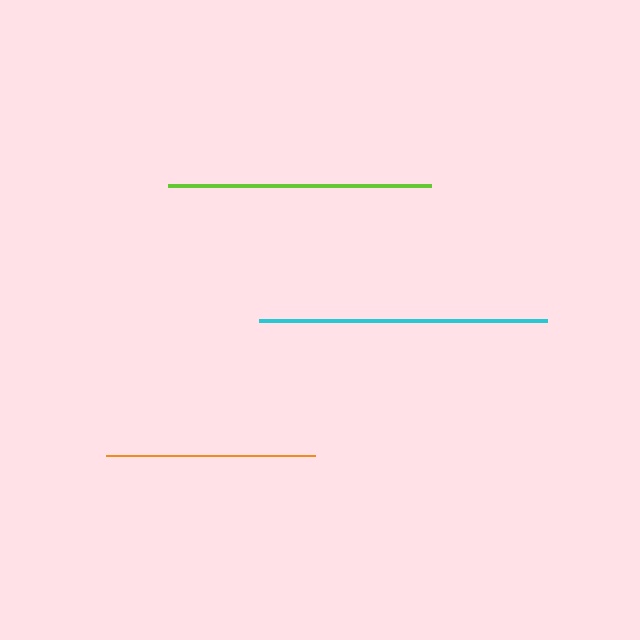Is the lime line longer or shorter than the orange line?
The lime line is longer than the orange line.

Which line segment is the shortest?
The orange line is the shortest at approximately 209 pixels.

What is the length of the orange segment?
The orange segment is approximately 209 pixels long.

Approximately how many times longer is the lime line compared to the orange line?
The lime line is approximately 1.3 times the length of the orange line.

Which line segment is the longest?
The cyan line is the longest at approximately 288 pixels.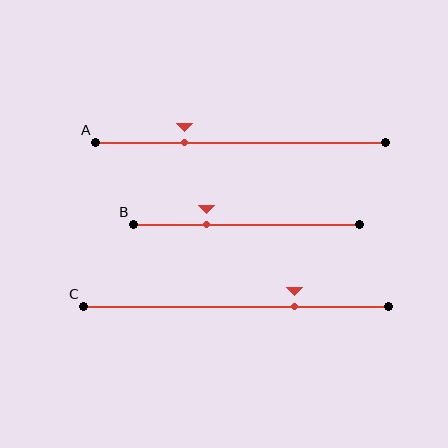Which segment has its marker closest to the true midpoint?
Segment B has its marker closest to the true midpoint.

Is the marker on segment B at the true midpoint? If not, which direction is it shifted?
No, the marker on segment B is shifted to the left by about 18% of the segment length.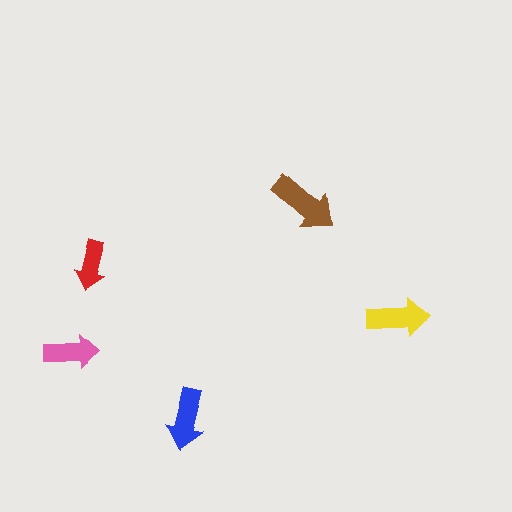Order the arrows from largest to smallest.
the brown one, the yellow one, the blue one, the pink one, the red one.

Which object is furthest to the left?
The pink arrow is leftmost.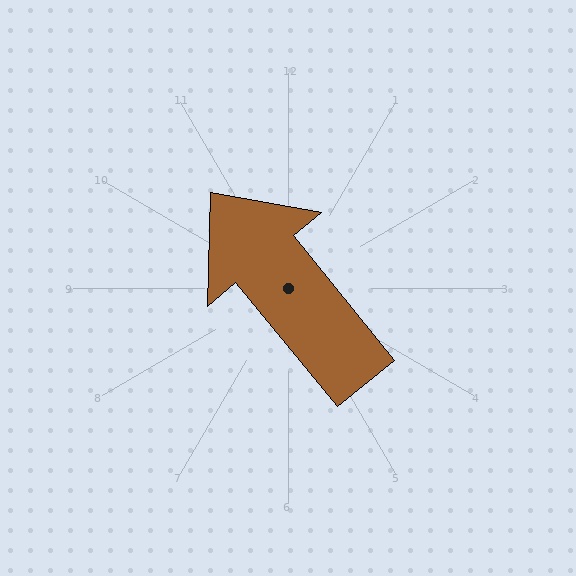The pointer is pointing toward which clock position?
Roughly 11 o'clock.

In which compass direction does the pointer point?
Northwest.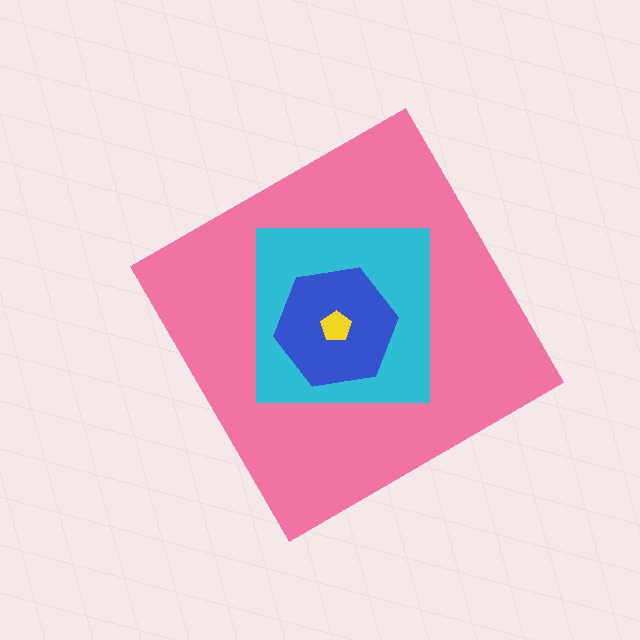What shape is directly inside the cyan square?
The blue hexagon.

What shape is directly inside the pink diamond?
The cyan square.